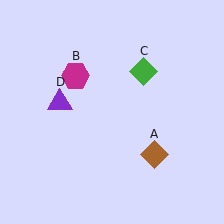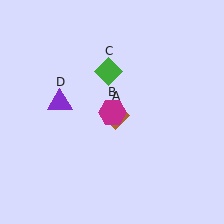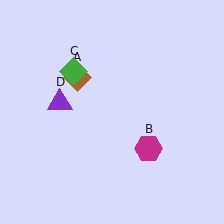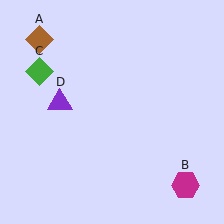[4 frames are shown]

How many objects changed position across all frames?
3 objects changed position: brown diamond (object A), magenta hexagon (object B), green diamond (object C).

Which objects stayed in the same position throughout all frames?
Purple triangle (object D) remained stationary.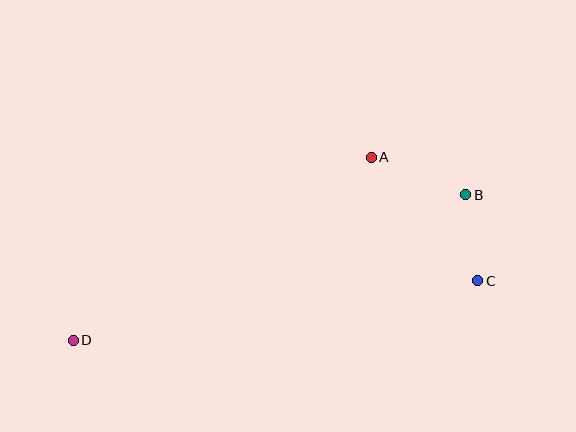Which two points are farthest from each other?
Points B and D are farthest from each other.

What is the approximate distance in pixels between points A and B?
The distance between A and B is approximately 102 pixels.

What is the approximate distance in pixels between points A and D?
The distance between A and D is approximately 350 pixels.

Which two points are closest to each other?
Points B and C are closest to each other.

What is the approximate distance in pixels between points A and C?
The distance between A and C is approximately 163 pixels.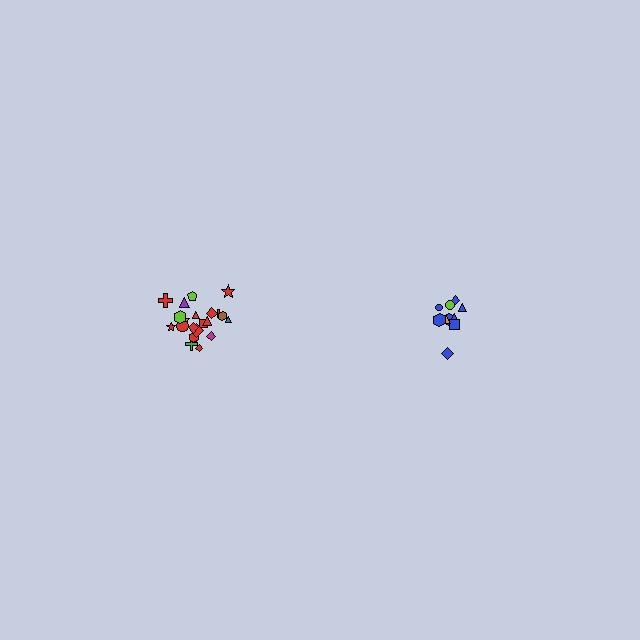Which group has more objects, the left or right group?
The left group.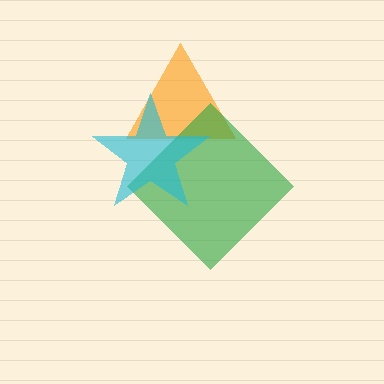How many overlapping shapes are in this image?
There are 3 overlapping shapes in the image.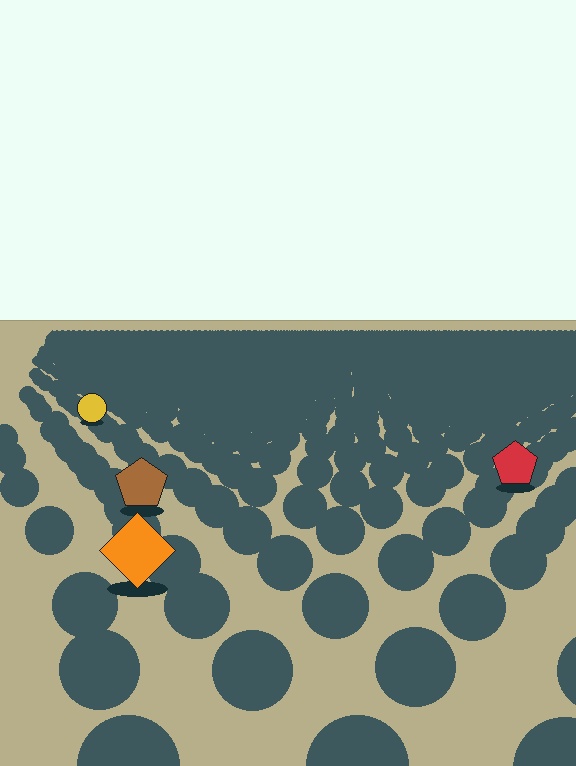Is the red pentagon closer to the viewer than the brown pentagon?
No. The brown pentagon is closer — you can tell from the texture gradient: the ground texture is coarser near it.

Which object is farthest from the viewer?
The yellow circle is farthest from the viewer. It appears smaller and the ground texture around it is denser.